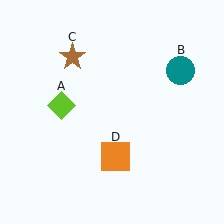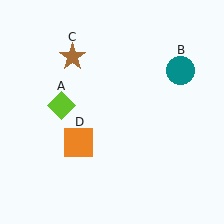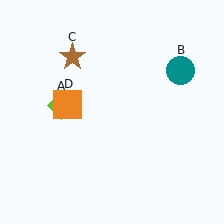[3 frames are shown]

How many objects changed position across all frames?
1 object changed position: orange square (object D).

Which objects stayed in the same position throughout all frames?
Lime diamond (object A) and teal circle (object B) and brown star (object C) remained stationary.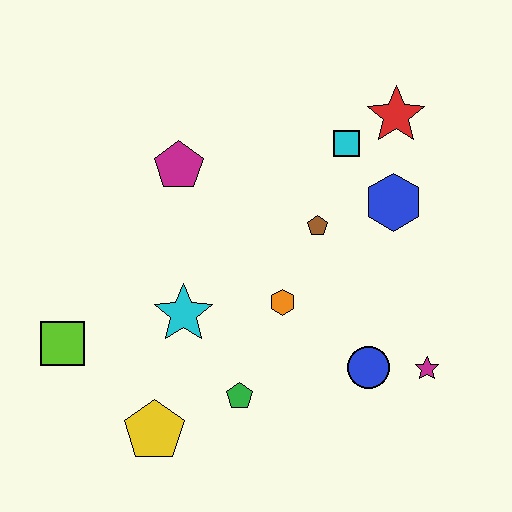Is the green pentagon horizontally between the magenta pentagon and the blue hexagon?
Yes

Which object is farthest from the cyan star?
The red star is farthest from the cyan star.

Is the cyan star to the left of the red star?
Yes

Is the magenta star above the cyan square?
No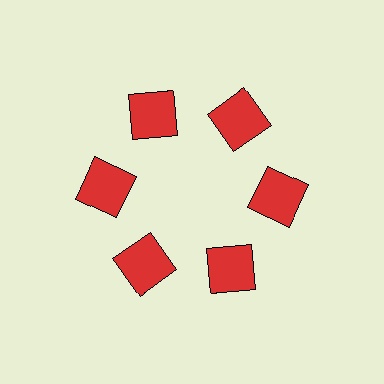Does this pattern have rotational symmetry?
Yes, this pattern has 6-fold rotational symmetry. It looks the same after rotating 60 degrees around the center.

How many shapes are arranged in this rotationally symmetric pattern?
There are 6 shapes, arranged in 6 groups of 1.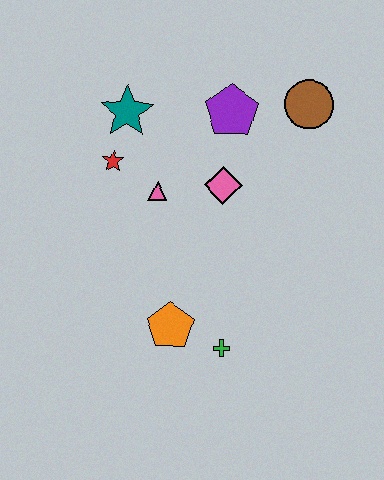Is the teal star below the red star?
No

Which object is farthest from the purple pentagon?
The green cross is farthest from the purple pentagon.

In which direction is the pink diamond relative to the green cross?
The pink diamond is above the green cross.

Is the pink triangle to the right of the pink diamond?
No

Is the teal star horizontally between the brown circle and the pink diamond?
No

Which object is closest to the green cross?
The orange pentagon is closest to the green cross.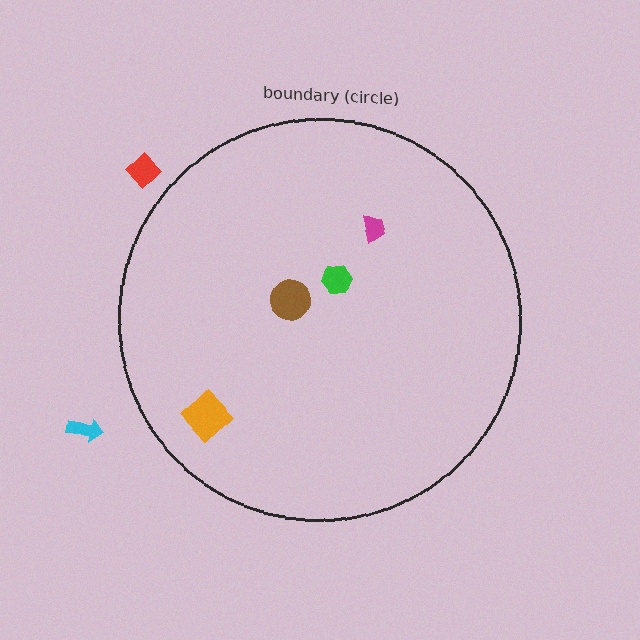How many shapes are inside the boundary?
4 inside, 2 outside.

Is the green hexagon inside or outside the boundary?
Inside.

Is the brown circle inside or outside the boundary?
Inside.